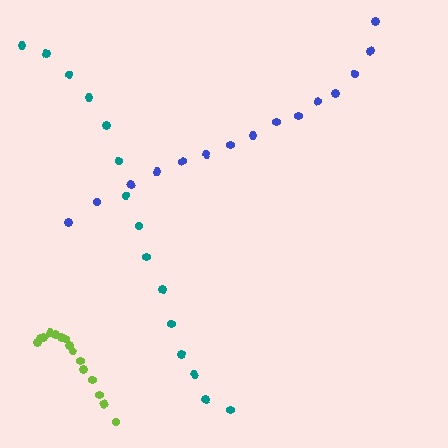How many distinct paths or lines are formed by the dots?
There are 3 distinct paths.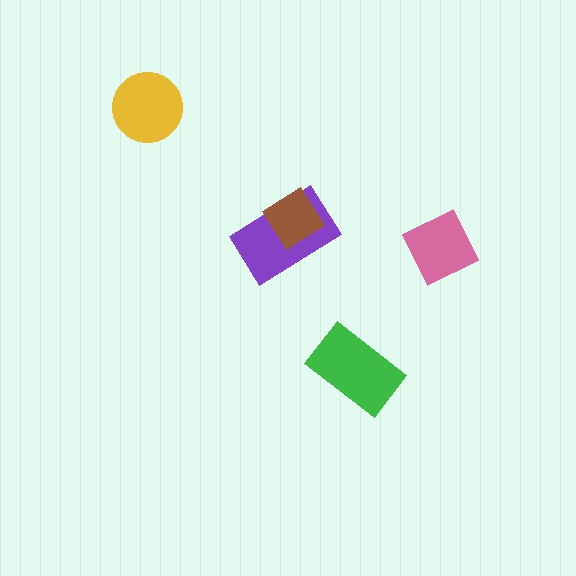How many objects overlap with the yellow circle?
0 objects overlap with the yellow circle.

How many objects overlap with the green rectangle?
0 objects overlap with the green rectangle.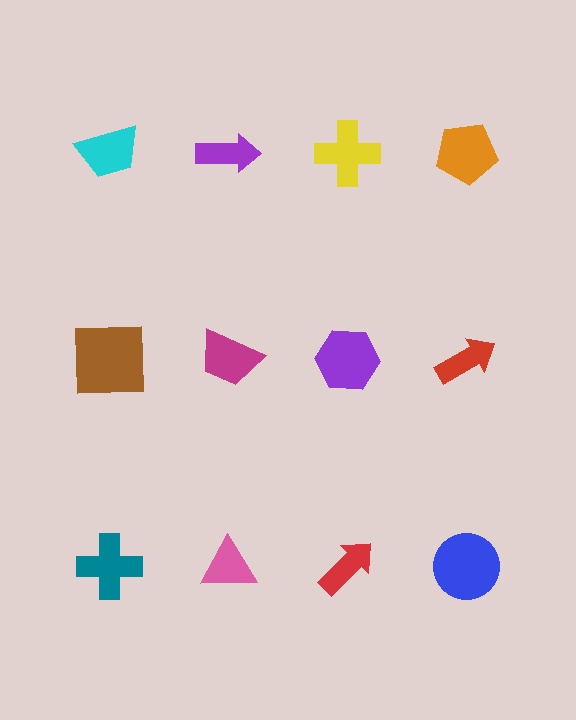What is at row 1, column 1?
A cyan trapezoid.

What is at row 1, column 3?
A yellow cross.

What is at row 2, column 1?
A brown square.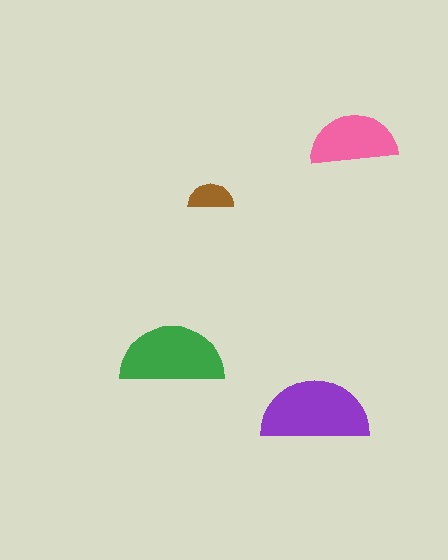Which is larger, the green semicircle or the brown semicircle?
The green one.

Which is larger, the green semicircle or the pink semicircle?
The green one.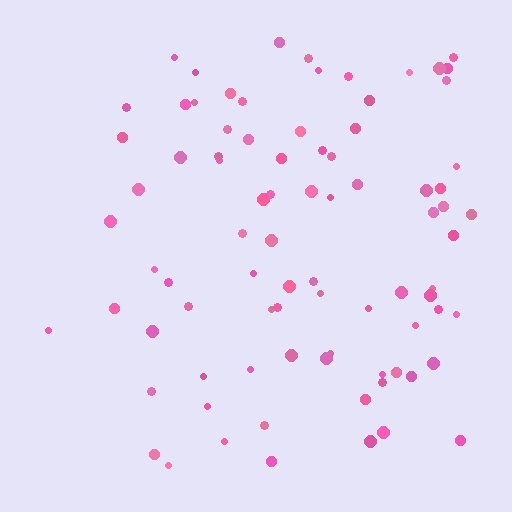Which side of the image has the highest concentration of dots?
The right.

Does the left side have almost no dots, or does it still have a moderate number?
Still a moderate number, just noticeably fewer than the right.